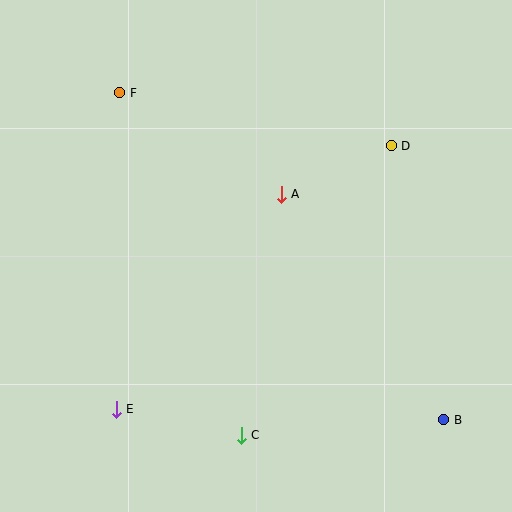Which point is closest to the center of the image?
Point A at (281, 194) is closest to the center.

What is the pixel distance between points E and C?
The distance between E and C is 128 pixels.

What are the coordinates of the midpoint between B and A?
The midpoint between B and A is at (362, 307).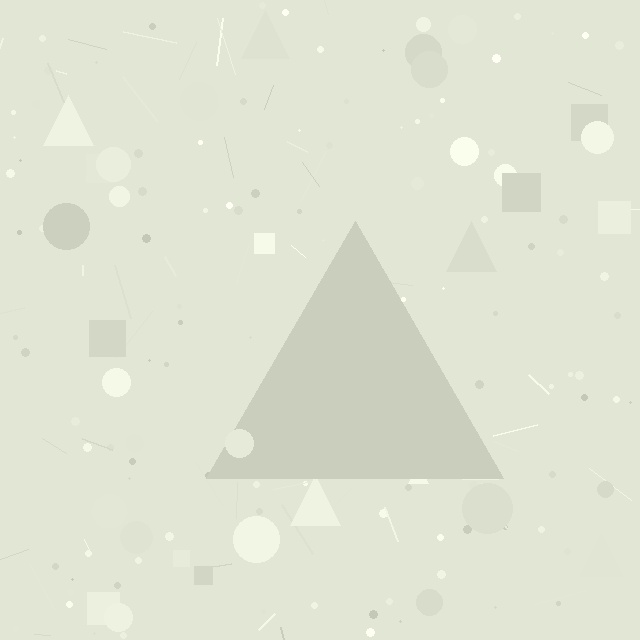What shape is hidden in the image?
A triangle is hidden in the image.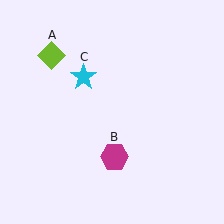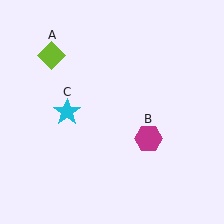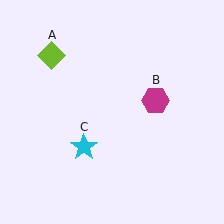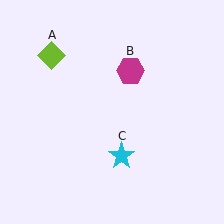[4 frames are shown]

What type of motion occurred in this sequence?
The magenta hexagon (object B), cyan star (object C) rotated counterclockwise around the center of the scene.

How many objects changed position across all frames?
2 objects changed position: magenta hexagon (object B), cyan star (object C).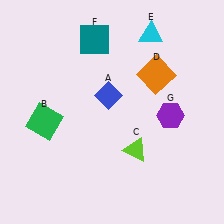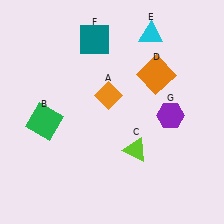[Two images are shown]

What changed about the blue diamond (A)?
In Image 1, A is blue. In Image 2, it changed to orange.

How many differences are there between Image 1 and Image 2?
There is 1 difference between the two images.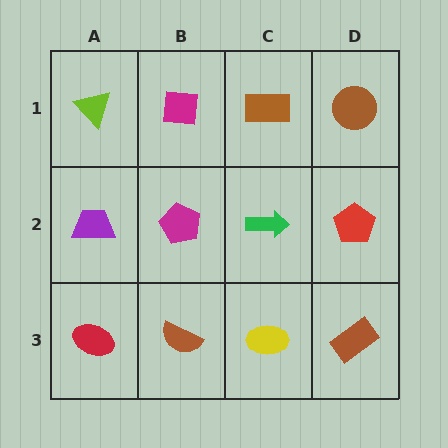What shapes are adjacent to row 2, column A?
A lime triangle (row 1, column A), a red ellipse (row 3, column A), a magenta pentagon (row 2, column B).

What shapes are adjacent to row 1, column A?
A purple trapezoid (row 2, column A), a magenta square (row 1, column B).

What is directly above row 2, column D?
A brown circle.